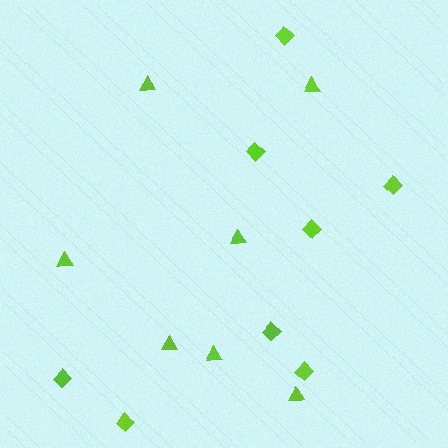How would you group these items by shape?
There are 2 groups: one group of triangles (7) and one group of diamonds (8).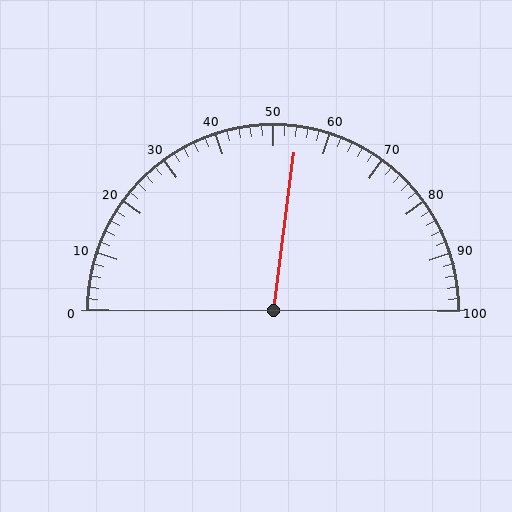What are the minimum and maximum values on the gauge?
The gauge ranges from 0 to 100.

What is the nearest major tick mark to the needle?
The nearest major tick mark is 50.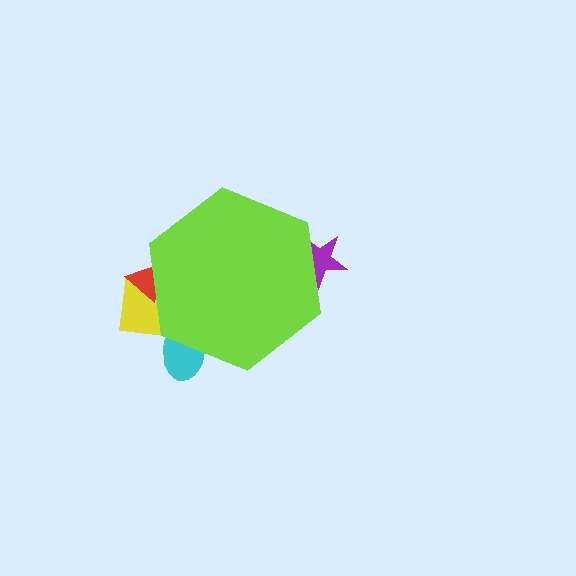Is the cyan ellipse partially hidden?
Yes, the cyan ellipse is partially hidden behind the lime hexagon.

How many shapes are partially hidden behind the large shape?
4 shapes are partially hidden.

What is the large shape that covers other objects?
A lime hexagon.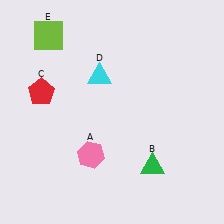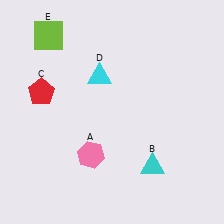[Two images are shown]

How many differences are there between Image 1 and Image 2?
There is 1 difference between the two images.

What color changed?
The triangle (B) changed from green in Image 1 to cyan in Image 2.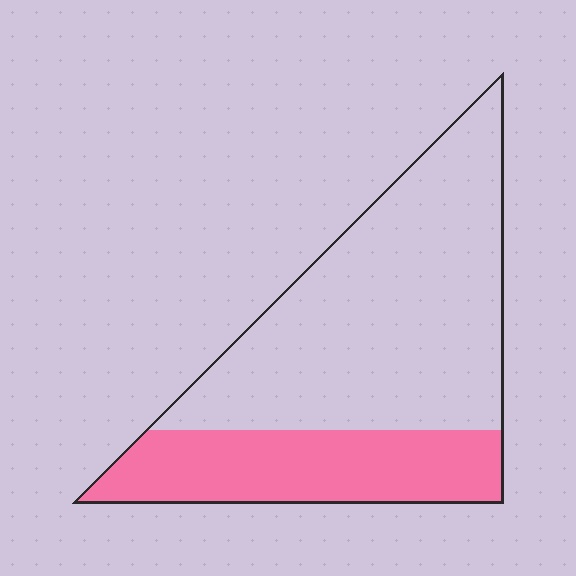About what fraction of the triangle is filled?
About one third (1/3).